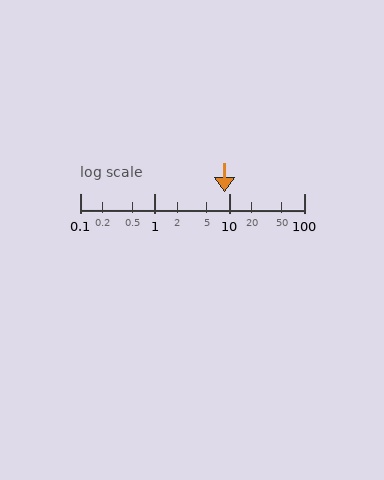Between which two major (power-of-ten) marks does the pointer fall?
The pointer is between 1 and 10.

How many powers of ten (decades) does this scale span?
The scale spans 3 decades, from 0.1 to 100.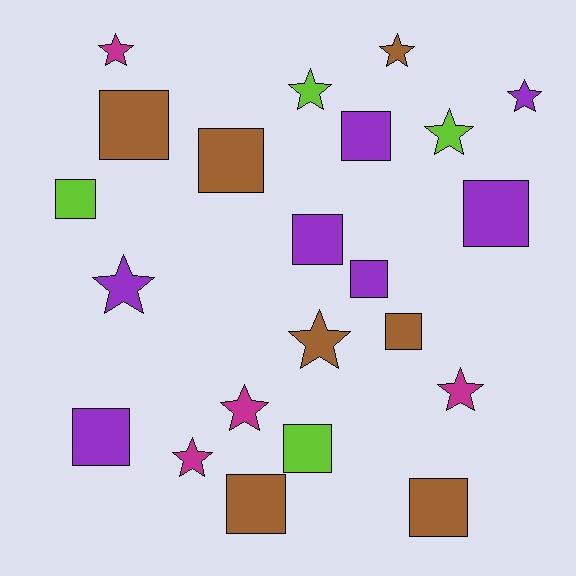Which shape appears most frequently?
Square, with 12 objects.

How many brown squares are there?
There are 5 brown squares.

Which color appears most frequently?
Purple, with 7 objects.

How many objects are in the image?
There are 22 objects.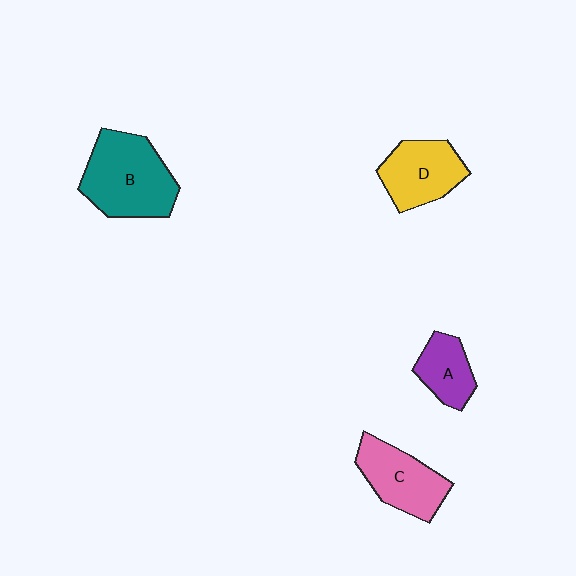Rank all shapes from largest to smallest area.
From largest to smallest: B (teal), C (pink), D (yellow), A (purple).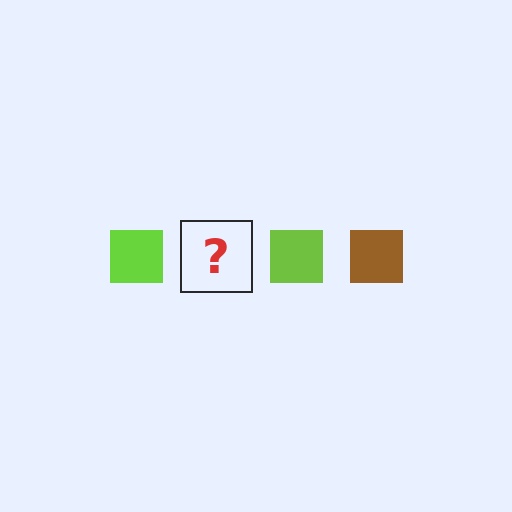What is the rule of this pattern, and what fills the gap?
The rule is that the pattern cycles through lime, brown squares. The gap should be filled with a brown square.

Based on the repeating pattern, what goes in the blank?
The blank should be a brown square.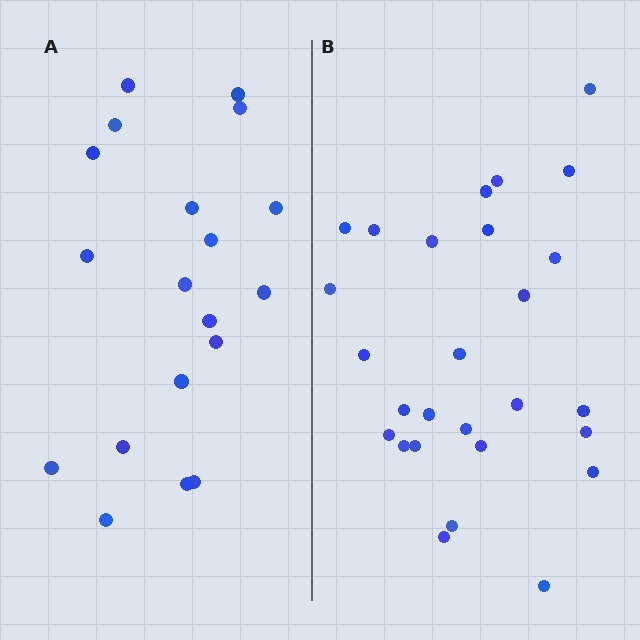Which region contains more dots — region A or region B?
Region B (the right region) has more dots.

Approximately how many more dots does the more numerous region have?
Region B has roughly 8 or so more dots than region A.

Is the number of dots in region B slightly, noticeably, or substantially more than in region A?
Region B has noticeably more, but not dramatically so. The ratio is roughly 1.4 to 1.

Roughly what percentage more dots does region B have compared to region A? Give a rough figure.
About 40% more.